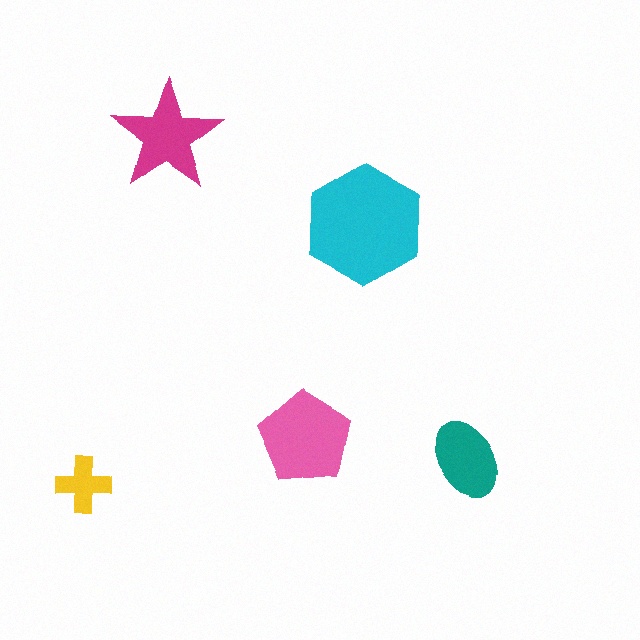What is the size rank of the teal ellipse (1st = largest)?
4th.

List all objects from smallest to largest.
The yellow cross, the teal ellipse, the magenta star, the pink pentagon, the cyan hexagon.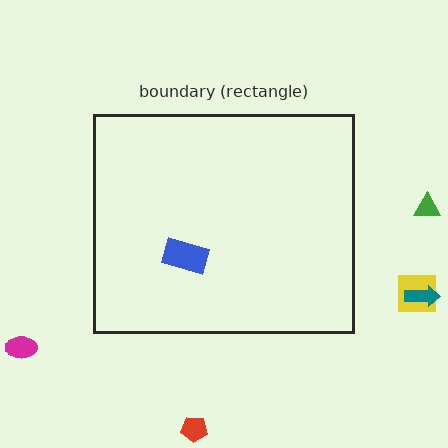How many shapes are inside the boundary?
1 inside, 5 outside.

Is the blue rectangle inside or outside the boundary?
Inside.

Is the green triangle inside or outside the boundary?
Outside.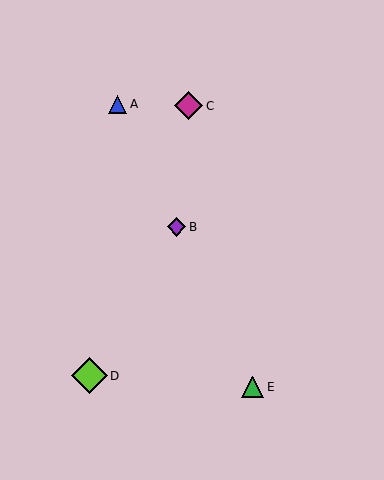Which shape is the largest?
The lime diamond (labeled D) is the largest.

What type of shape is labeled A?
Shape A is a blue triangle.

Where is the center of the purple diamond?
The center of the purple diamond is at (177, 227).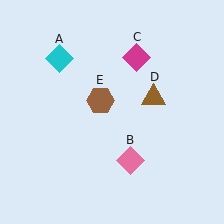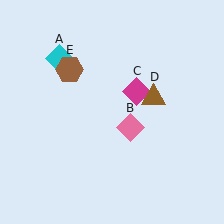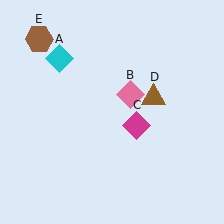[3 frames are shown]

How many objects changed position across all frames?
3 objects changed position: pink diamond (object B), magenta diamond (object C), brown hexagon (object E).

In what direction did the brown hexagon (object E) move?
The brown hexagon (object E) moved up and to the left.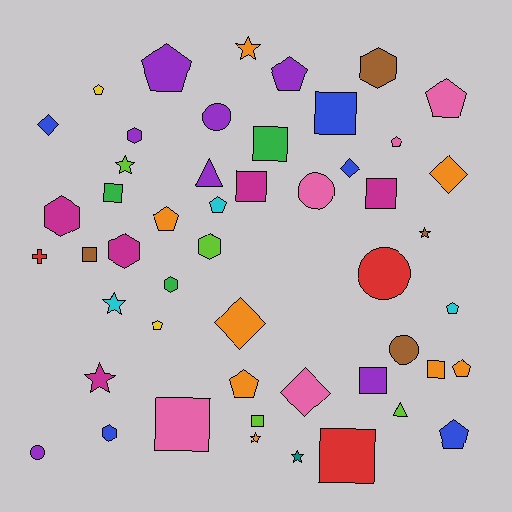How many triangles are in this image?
There are 2 triangles.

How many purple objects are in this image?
There are 7 purple objects.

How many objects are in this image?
There are 50 objects.